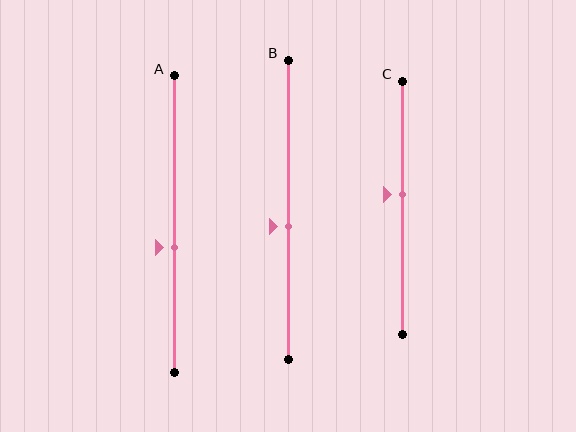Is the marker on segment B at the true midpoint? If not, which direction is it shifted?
No, the marker on segment B is shifted downward by about 6% of the segment length.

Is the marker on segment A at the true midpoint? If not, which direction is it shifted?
No, the marker on segment A is shifted downward by about 8% of the segment length.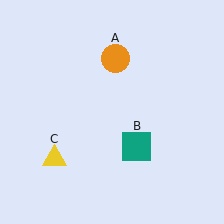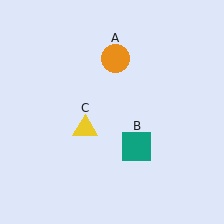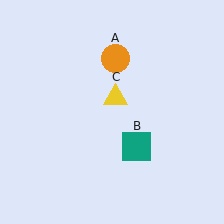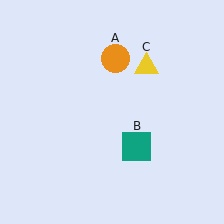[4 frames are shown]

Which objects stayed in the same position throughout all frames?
Orange circle (object A) and teal square (object B) remained stationary.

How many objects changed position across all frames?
1 object changed position: yellow triangle (object C).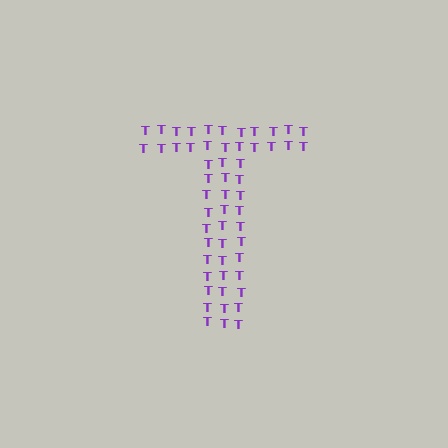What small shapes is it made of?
It is made of small letter T's.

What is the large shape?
The large shape is the letter T.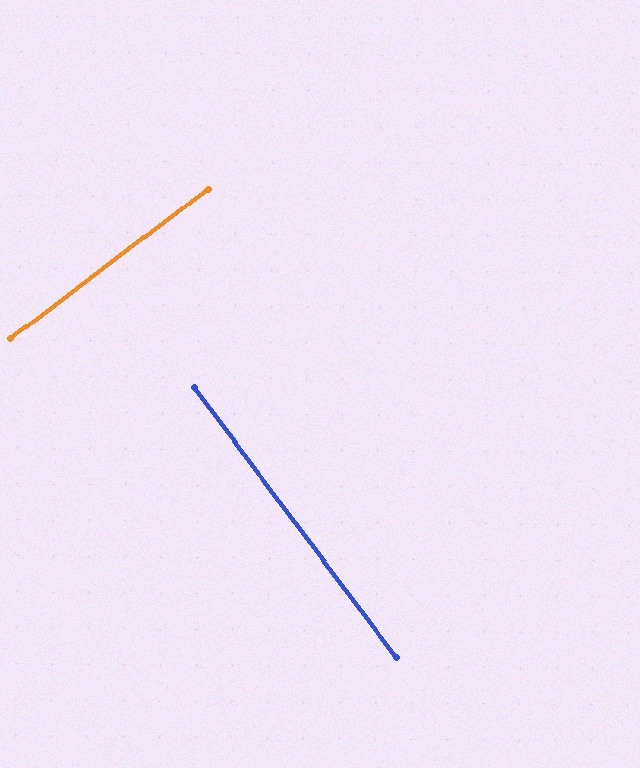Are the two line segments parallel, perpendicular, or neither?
Perpendicular — they meet at approximately 90°.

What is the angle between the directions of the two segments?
Approximately 90 degrees.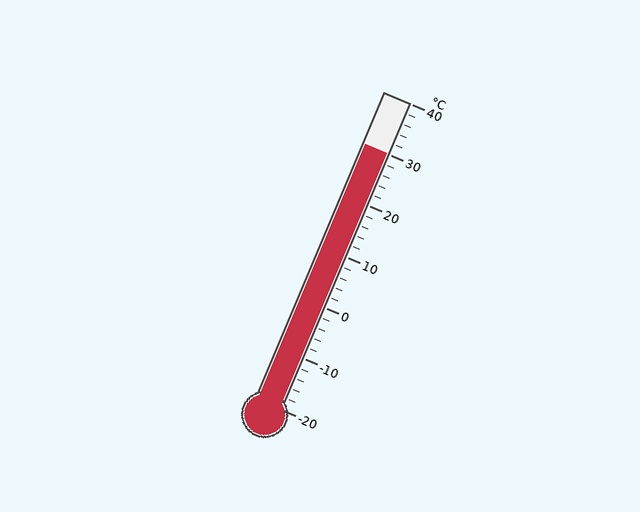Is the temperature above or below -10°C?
The temperature is above -10°C.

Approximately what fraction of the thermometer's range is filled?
The thermometer is filled to approximately 85% of its range.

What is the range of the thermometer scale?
The thermometer scale ranges from -20°C to 40°C.